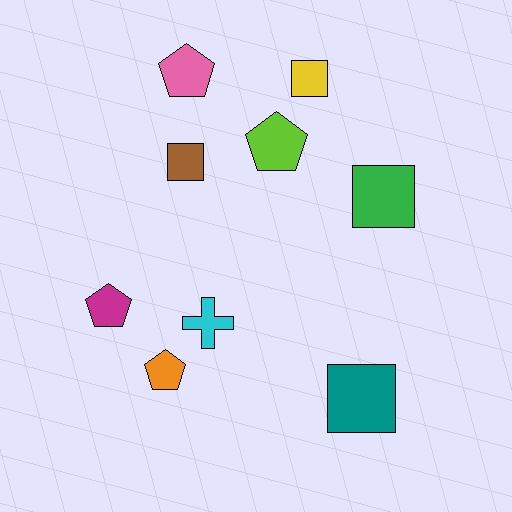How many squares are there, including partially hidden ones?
There are 4 squares.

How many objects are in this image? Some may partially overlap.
There are 9 objects.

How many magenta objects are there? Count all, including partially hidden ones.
There is 1 magenta object.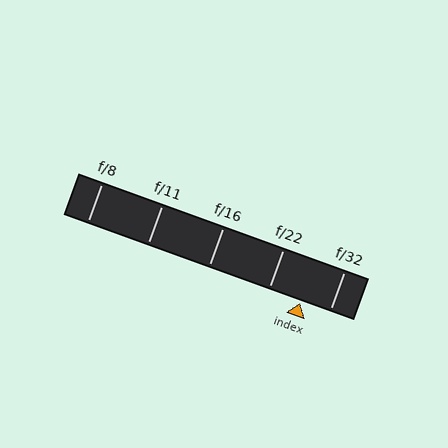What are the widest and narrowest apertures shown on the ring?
The widest aperture shown is f/8 and the narrowest is f/32.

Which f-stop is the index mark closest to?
The index mark is closest to f/32.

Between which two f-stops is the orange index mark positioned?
The index mark is between f/22 and f/32.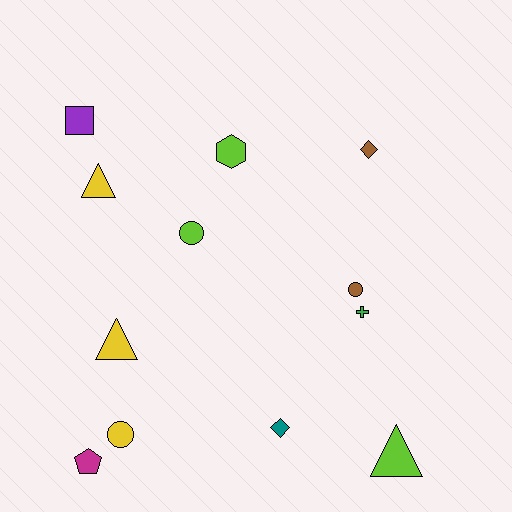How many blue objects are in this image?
There are no blue objects.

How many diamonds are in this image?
There are 2 diamonds.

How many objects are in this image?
There are 12 objects.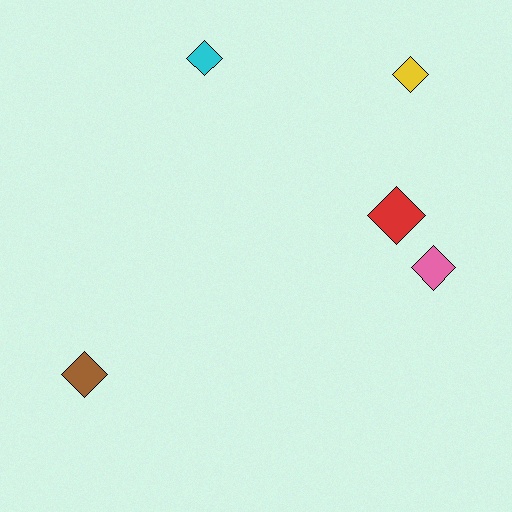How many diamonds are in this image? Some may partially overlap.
There are 5 diamonds.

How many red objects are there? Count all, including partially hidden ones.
There is 1 red object.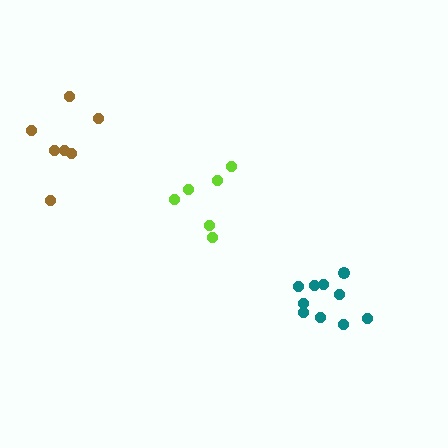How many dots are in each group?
Group 1: 10 dots, Group 2: 7 dots, Group 3: 6 dots (23 total).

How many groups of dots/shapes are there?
There are 3 groups.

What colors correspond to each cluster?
The clusters are colored: teal, brown, lime.